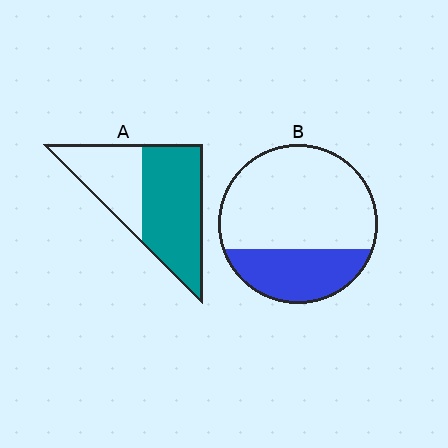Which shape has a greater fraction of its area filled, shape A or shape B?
Shape A.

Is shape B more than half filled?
No.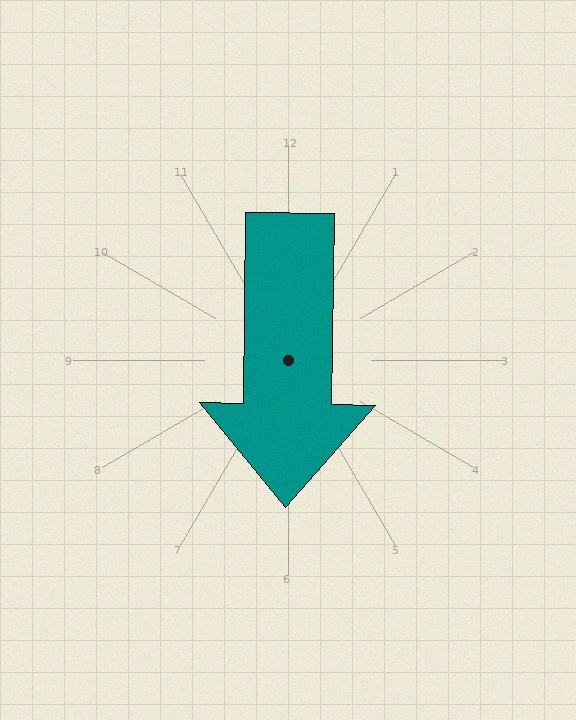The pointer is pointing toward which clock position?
Roughly 6 o'clock.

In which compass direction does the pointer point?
South.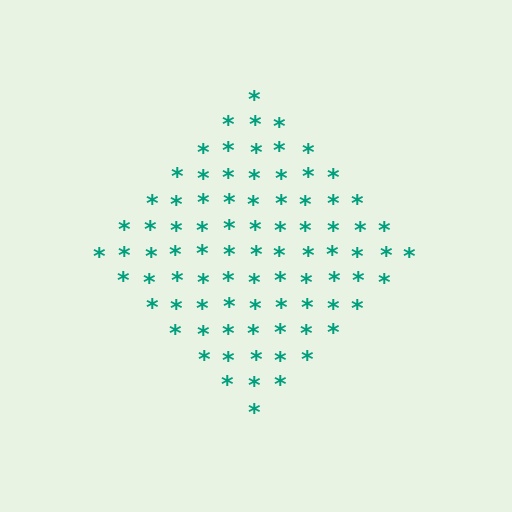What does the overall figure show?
The overall figure shows a diamond.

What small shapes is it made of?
It is made of small asterisks.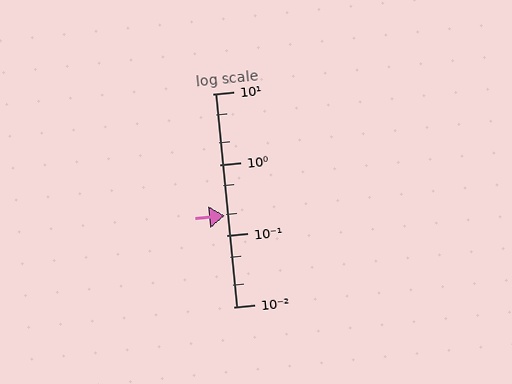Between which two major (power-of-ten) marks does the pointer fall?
The pointer is between 0.1 and 1.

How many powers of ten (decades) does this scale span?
The scale spans 3 decades, from 0.01 to 10.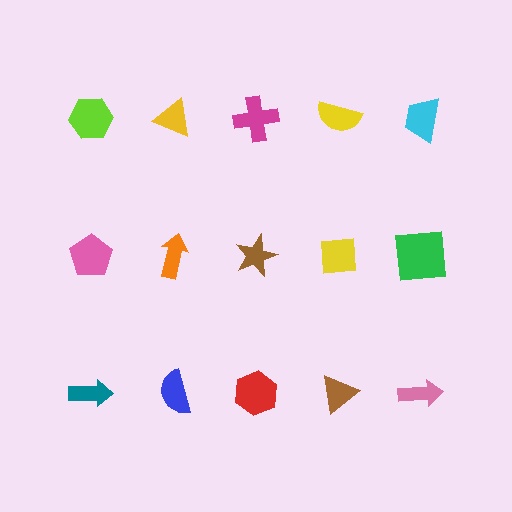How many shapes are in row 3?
5 shapes.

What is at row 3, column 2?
A blue semicircle.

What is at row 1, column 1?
A lime hexagon.